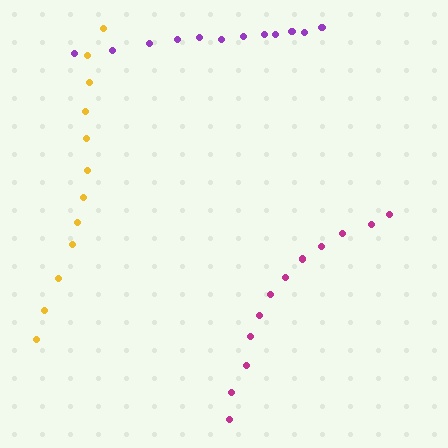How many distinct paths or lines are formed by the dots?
There are 3 distinct paths.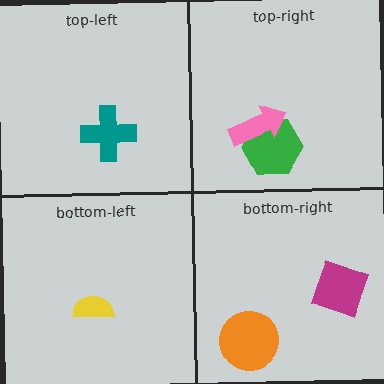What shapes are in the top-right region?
The green hexagon, the pink arrow.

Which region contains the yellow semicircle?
The bottom-left region.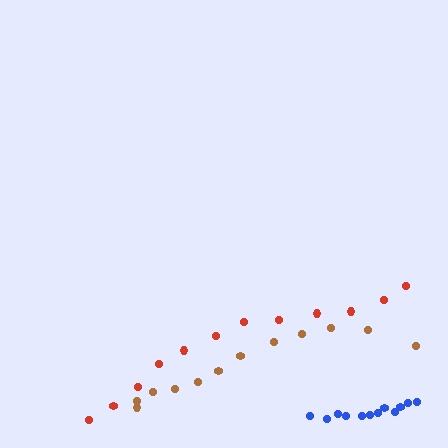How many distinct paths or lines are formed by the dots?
There are 3 distinct paths.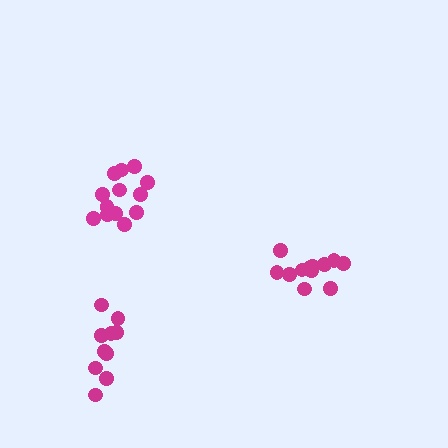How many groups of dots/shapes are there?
There are 3 groups.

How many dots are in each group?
Group 1: 12 dots, Group 2: 14 dots, Group 3: 10 dots (36 total).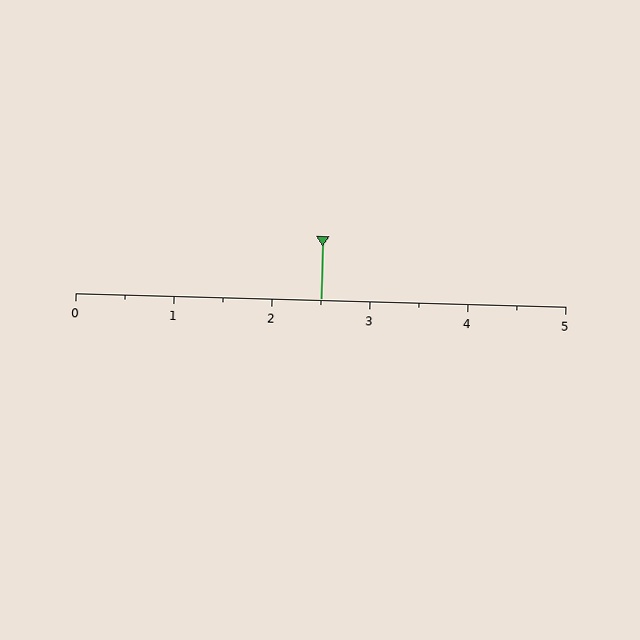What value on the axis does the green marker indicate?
The marker indicates approximately 2.5.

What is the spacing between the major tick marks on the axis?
The major ticks are spaced 1 apart.